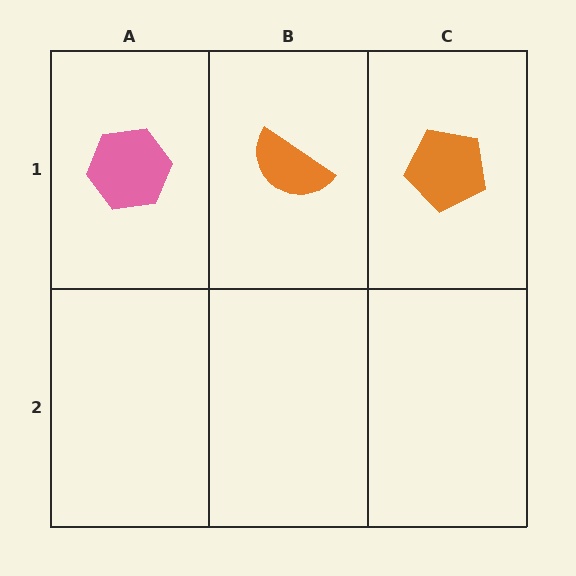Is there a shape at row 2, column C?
No, that cell is empty.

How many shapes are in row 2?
0 shapes.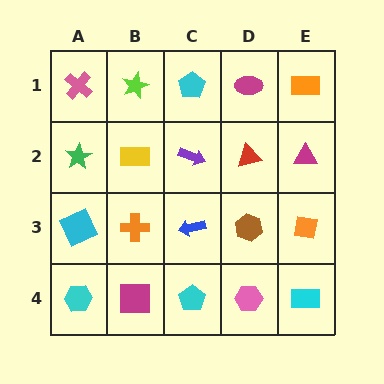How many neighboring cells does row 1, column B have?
3.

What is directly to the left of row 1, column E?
A magenta ellipse.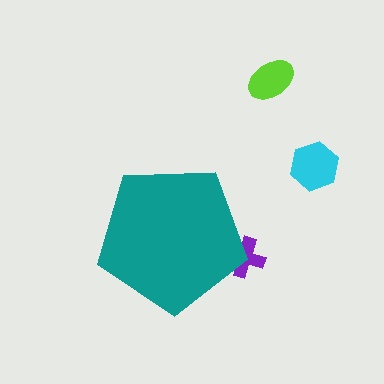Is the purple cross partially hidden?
Yes, the purple cross is partially hidden behind the teal pentagon.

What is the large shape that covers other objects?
A teal pentagon.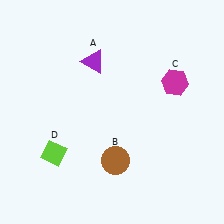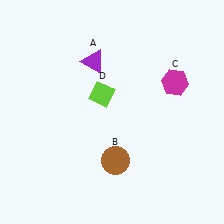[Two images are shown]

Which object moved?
The lime diamond (D) moved up.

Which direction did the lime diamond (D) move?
The lime diamond (D) moved up.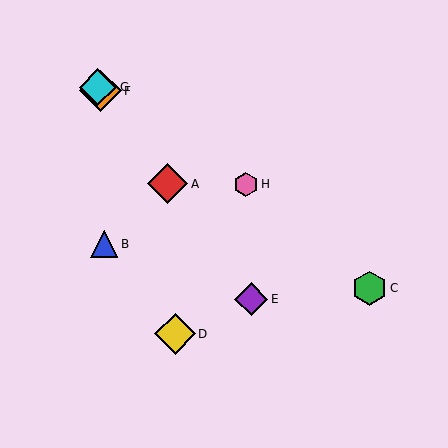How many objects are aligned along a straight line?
4 objects (A, E, F, G) are aligned along a straight line.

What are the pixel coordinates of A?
Object A is at (167, 184).